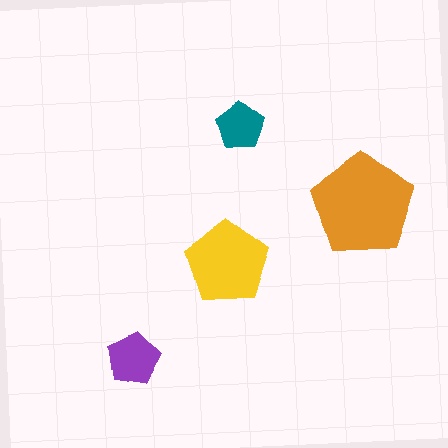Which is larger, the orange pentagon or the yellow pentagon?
The orange one.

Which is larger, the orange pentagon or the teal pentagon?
The orange one.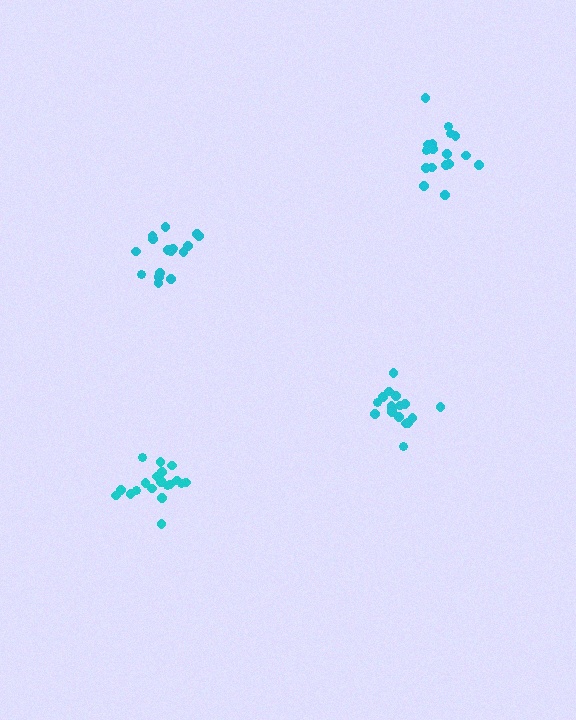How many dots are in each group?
Group 1: 17 dots, Group 2: 17 dots, Group 3: 20 dots, Group 4: 17 dots (71 total).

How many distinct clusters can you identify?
There are 4 distinct clusters.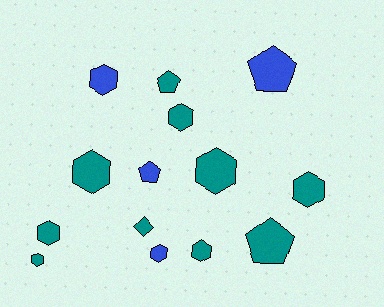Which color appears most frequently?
Teal, with 10 objects.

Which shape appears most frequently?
Hexagon, with 9 objects.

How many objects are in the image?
There are 14 objects.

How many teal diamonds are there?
There is 1 teal diamond.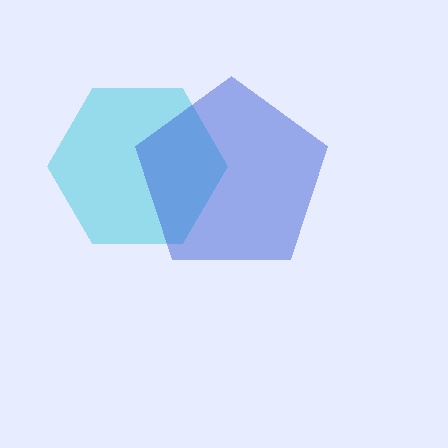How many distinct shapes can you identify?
There are 2 distinct shapes: a cyan hexagon, a blue pentagon.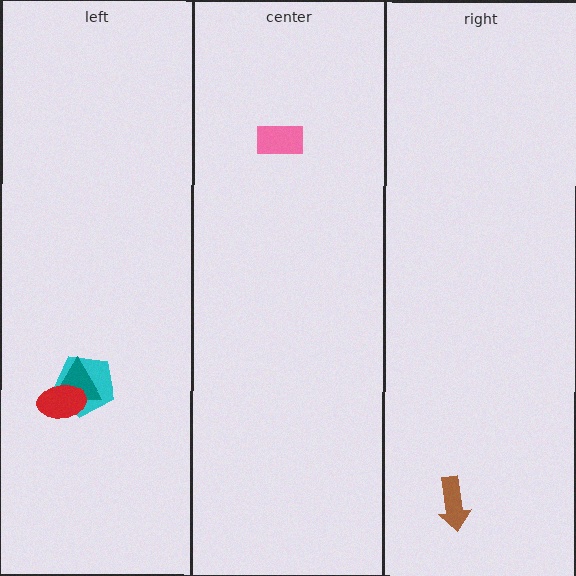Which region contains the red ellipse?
The left region.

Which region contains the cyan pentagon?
The left region.